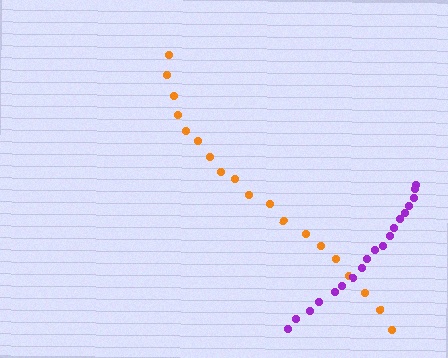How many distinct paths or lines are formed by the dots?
There are 2 distinct paths.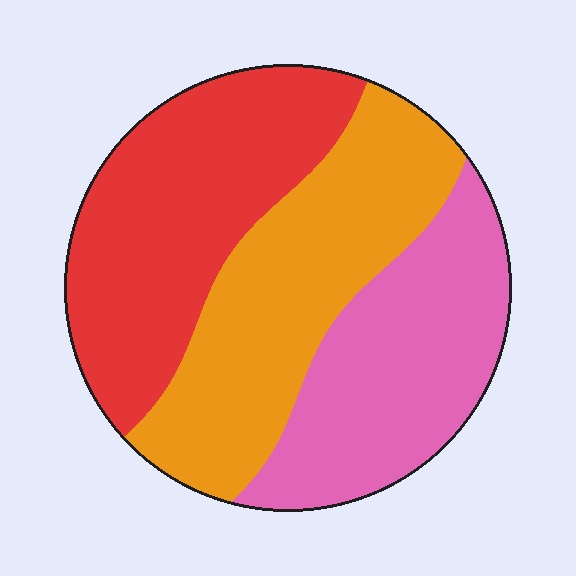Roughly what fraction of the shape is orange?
Orange covers roughly 35% of the shape.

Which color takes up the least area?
Pink, at roughly 30%.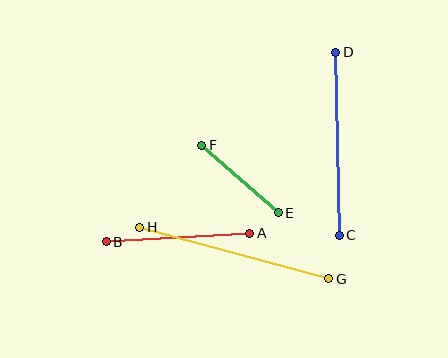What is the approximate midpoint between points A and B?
The midpoint is at approximately (178, 237) pixels.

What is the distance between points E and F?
The distance is approximately 102 pixels.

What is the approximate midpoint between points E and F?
The midpoint is at approximately (240, 179) pixels.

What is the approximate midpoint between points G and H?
The midpoint is at approximately (234, 253) pixels.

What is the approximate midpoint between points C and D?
The midpoint is at approximately (338, 144) pixels.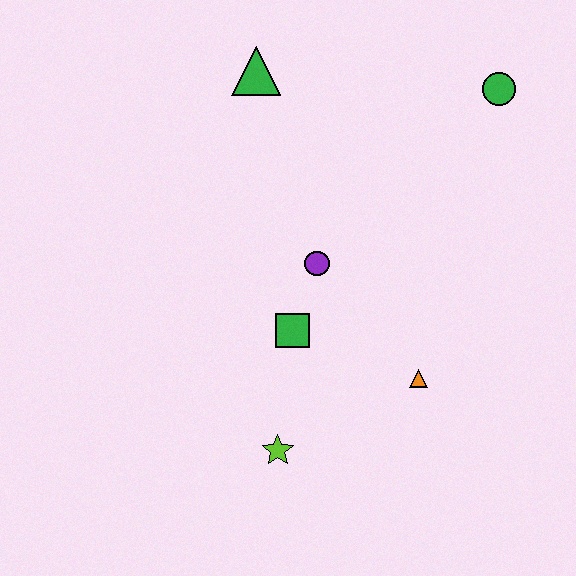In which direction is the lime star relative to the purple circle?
The lime star is below the purple circle.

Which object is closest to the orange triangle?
The green square is closest to the orange triangle.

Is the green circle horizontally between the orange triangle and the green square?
No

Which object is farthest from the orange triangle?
The green triangle is farthest from the orange triangle.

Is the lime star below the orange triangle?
Yes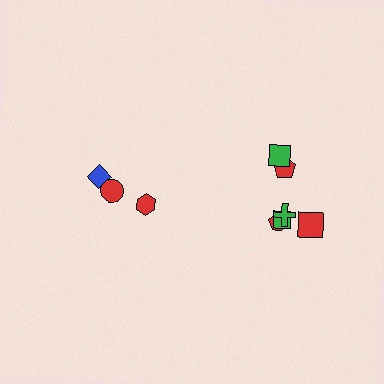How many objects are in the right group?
There are 6 objects.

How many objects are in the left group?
There are 3 objects.